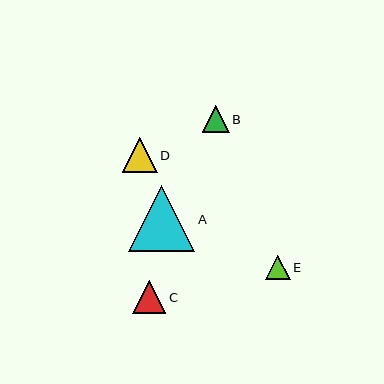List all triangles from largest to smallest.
From largest to smallest: A, D, C, B, E.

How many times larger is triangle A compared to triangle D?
Triangle A is approximately 1.9 times the size of triangle D.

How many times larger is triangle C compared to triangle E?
Triangle C is approximately 1.4 times the size of triangle E.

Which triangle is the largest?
Triangle A is the largest with a size of approximately 66 pixels.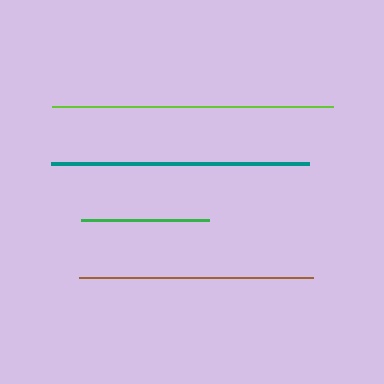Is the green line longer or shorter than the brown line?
The brown line is longer than the green line.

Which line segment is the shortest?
The green line is the shortest at approximately 128 pixels.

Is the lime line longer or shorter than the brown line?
The lime line is longer than the brown line.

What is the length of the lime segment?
The lime segment is approximately 281 pixels long.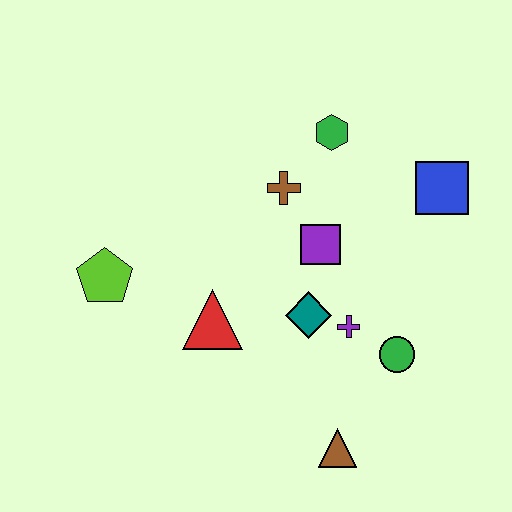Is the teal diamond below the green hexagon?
Yes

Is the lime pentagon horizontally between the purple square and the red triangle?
No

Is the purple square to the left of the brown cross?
No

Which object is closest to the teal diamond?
The purple cross is closest to the teal diamond.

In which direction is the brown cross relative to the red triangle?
The brown cross is above the red triangle.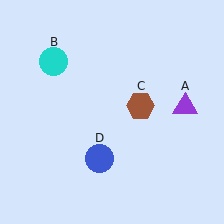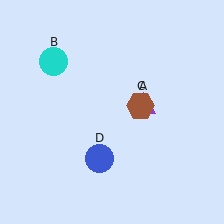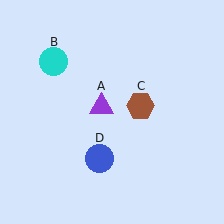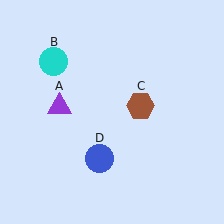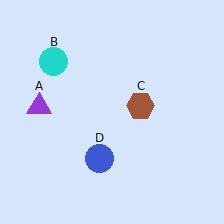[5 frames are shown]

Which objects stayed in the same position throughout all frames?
Cyan circle (object B) and brown hexagon (object C) and blue circle (object D) remained stationary.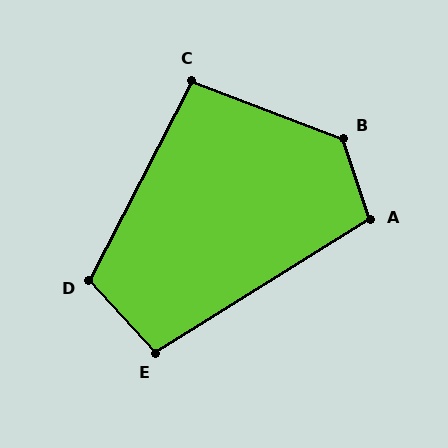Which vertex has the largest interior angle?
B, at approximately 130 degrees.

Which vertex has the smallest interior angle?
C, at approximately 96 degrees.